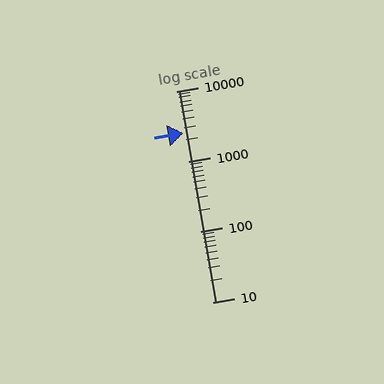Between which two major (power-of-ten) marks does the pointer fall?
The pointer is between 1000 and 10000.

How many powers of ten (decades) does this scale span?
The scale spans 3 decades, from 10 to 10000.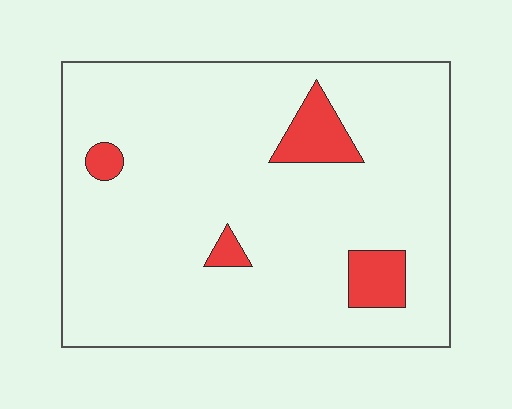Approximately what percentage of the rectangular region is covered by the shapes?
Approximately 10%.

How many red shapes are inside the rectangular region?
4.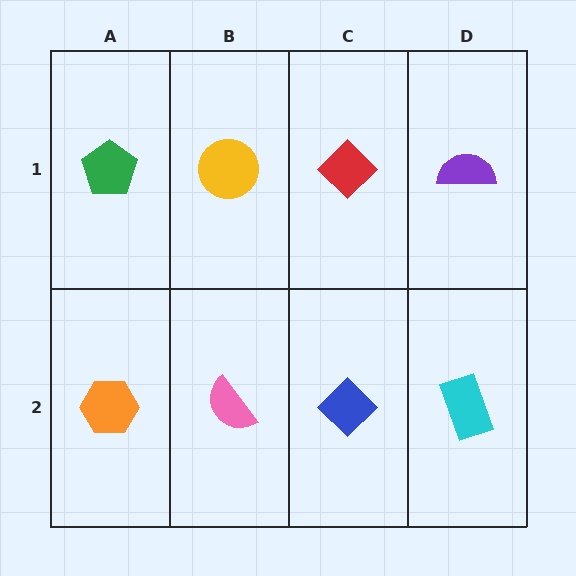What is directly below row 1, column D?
A cyan rectangle.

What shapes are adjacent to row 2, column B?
A yellow circle (row 1, column B), an orange hexagon (row 2, column A), a blue diamond (row 2, column C).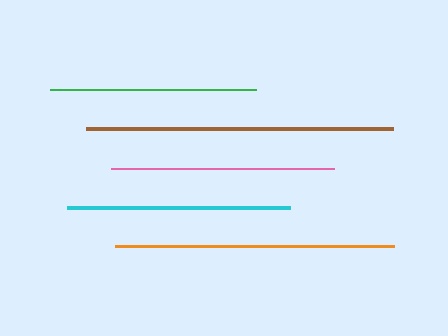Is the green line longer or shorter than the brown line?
The brown line is longer than the green line.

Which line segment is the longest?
The brown line is the longest at approximately 307 pixels.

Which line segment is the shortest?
The green line is the shortest at approximately 205 pixels.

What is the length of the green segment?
The green segment is approximately 205 pixels long.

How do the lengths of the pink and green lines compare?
The pink and green lines are approximately the same length.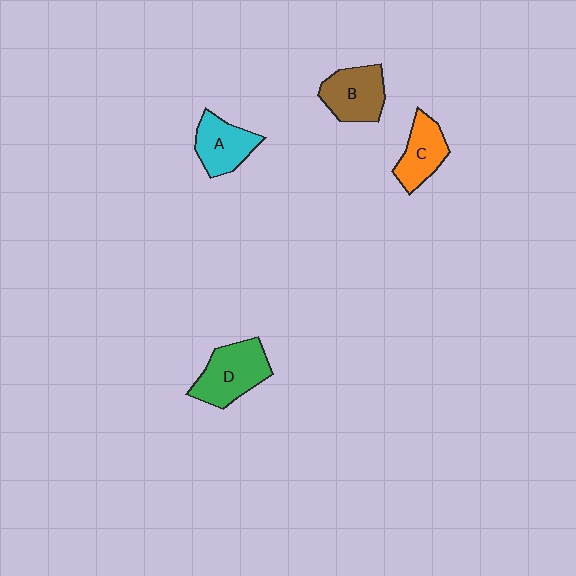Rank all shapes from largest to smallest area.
From largest to smallest: D (green), B (brown), A (cyan), C (orange).